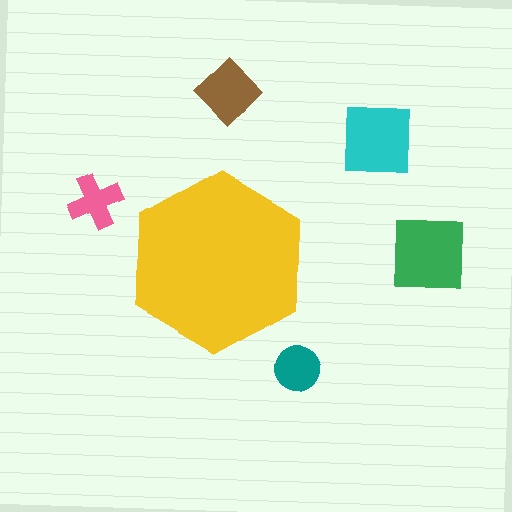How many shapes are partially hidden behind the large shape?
0 shapes are partially hidden.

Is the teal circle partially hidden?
No, the teal circle is fully visible.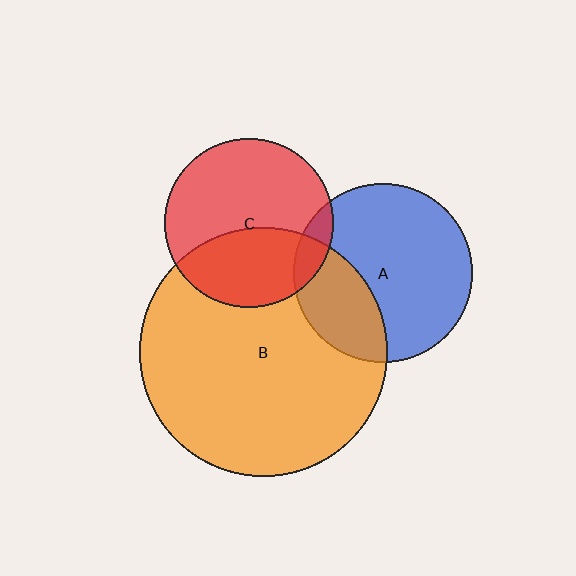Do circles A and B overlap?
Yes.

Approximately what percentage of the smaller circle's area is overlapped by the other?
Approximately 30%.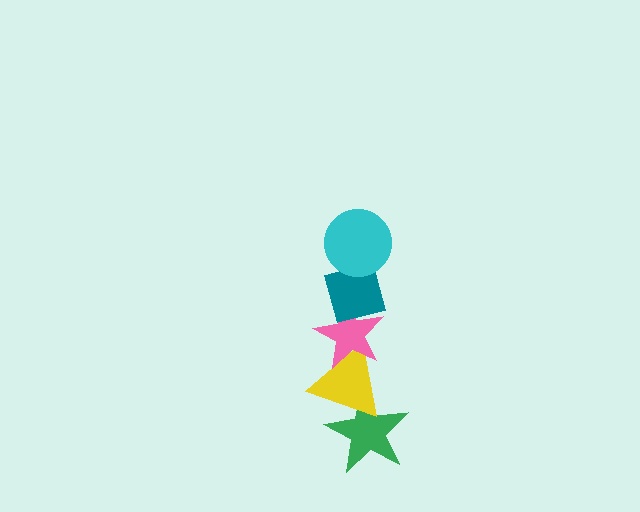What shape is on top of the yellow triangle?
The pink star is on top of the yellow triangle.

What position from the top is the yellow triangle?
The yellow triangle is 4th from the top.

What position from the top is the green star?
The green star is 5th from the top.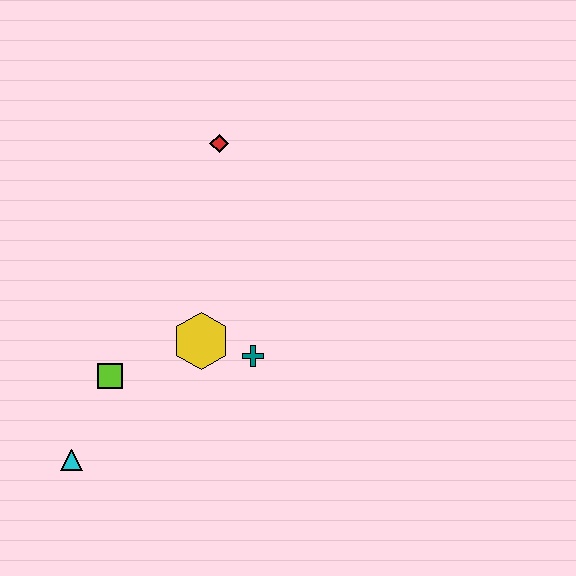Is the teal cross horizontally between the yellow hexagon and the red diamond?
No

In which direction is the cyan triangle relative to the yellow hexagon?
The cyan triangle is to the left of the yellow hexagon.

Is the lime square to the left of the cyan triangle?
No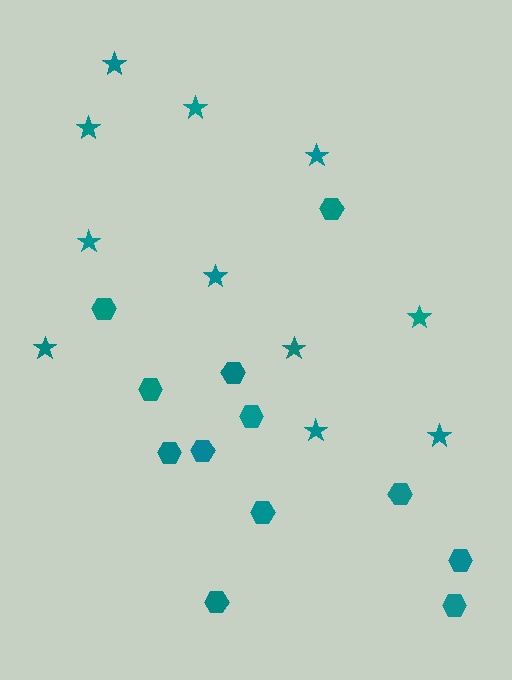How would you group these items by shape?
There are 2 groups: one group of stars (11) and one group of hexagons (12).